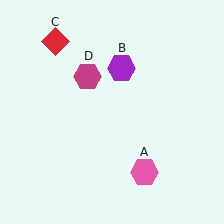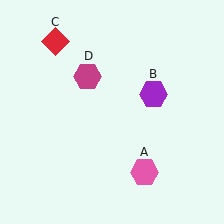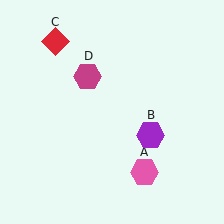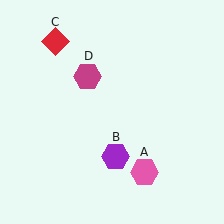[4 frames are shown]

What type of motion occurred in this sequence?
The purple hexagon (object B) rotated clockwise around the center of the scene.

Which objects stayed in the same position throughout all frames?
Pink hexagon (object A) and red diamond (object C) and magenta hexagon (object D) remained stationary.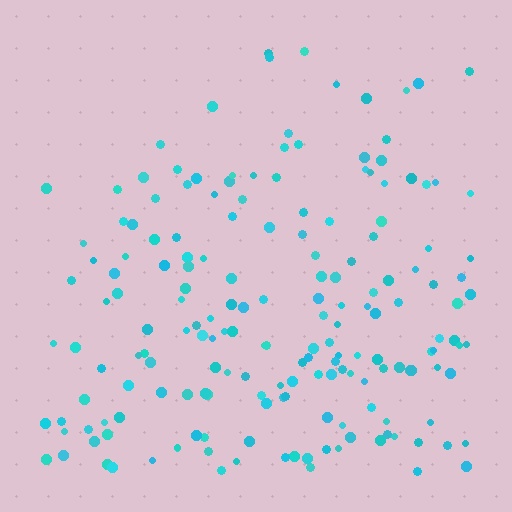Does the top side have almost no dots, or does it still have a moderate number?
Still a moderate number, just noticeably fewer than the bottom.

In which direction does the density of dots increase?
From top to bottom, with the bottom side densest.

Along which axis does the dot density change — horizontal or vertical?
Vertical.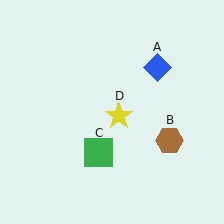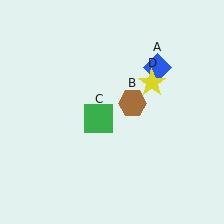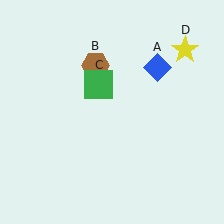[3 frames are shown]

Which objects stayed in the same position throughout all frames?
Blue diamond (object A) remained stationary.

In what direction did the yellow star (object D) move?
The yellow star (object D) moved up and to the right.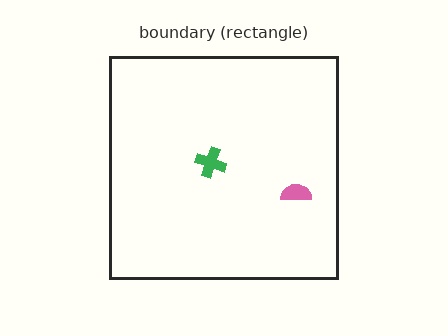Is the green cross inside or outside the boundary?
Inside.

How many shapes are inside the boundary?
2 inside, 0 outside.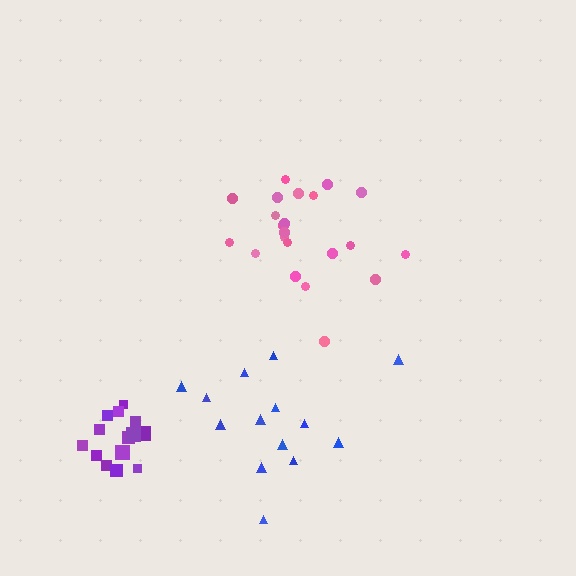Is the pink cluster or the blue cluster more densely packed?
Pink.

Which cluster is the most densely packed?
Purple.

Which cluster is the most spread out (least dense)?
Blue.